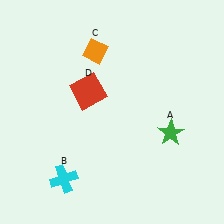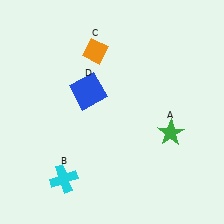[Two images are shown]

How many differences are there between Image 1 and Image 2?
There is 1 difference between the two images.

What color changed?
The square (D) changed from red in Image 1 to blue in Image 2.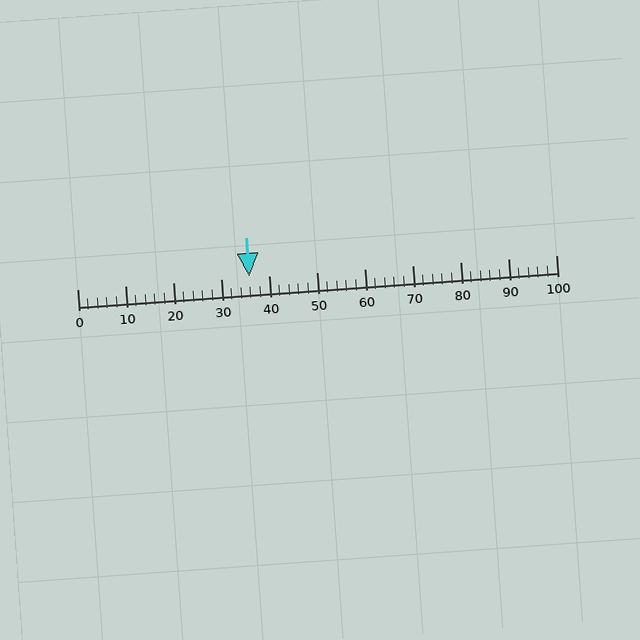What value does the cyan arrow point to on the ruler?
The cyan arrow points to approximately 36.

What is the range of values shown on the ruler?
The ruler shows values from 0 to 100.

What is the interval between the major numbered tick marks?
The major tick marks are spaced 10 units apart.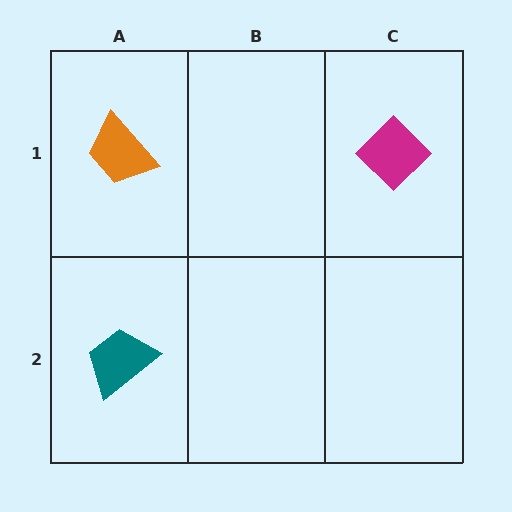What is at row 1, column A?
An orange trapezoid.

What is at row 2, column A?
A teal trapezoid.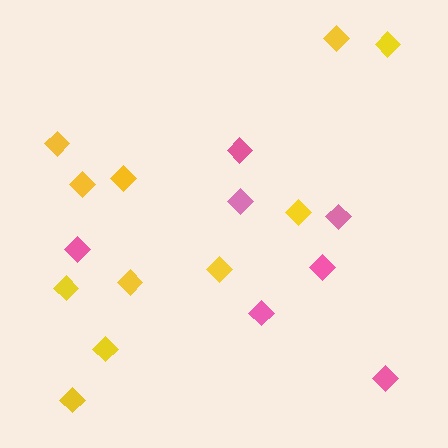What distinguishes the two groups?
There are 2 groups: one group of yellow diamonds (11) and one group of pink diamonds (7).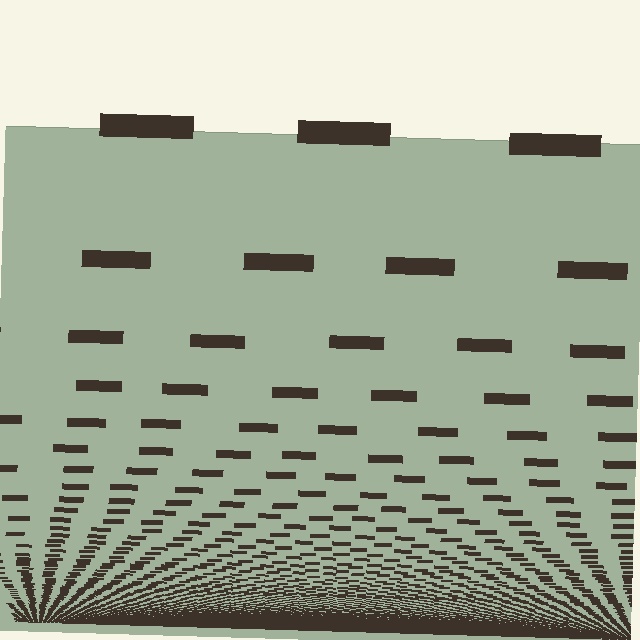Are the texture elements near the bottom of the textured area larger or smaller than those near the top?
Smaller. The gradient is inverted — elements near the bottom are smaller and denser.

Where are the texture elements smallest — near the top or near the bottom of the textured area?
Near the bottom.